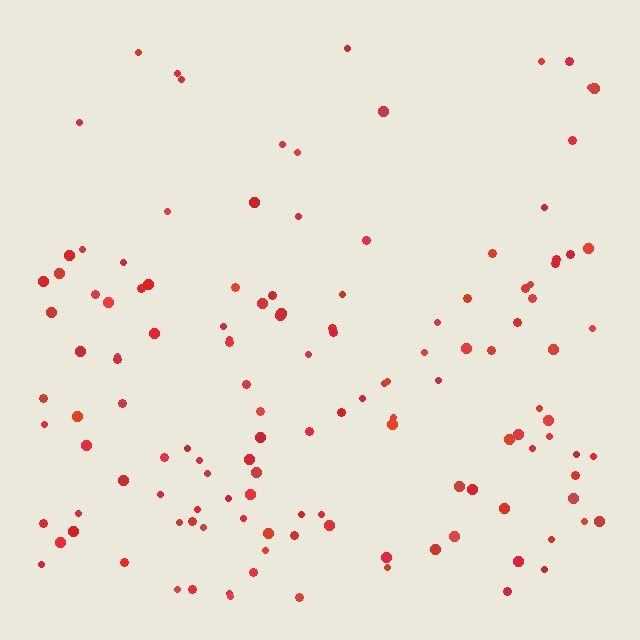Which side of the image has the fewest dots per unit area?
The top.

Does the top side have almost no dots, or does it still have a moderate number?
Still a moderate number, just noticeably fewer than the bottom.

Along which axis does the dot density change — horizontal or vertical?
Vertical.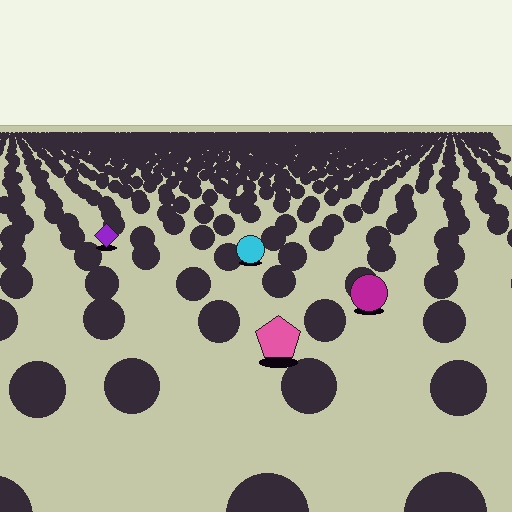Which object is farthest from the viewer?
The purple diamond is farthest from the viewer. It appears smaller and the ground texture around it is denser.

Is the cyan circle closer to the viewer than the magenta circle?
No. The magenta circle is closer — you can tell from the texture gradient: the ground texture is coarser near it.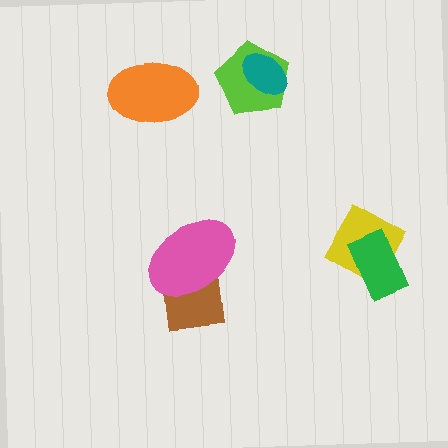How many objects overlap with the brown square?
1 object overlaps with the brown square.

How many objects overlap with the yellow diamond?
1 object overlaps with the yellow diamond.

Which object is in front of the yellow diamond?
The green rectangle is in front of the yellow diamond.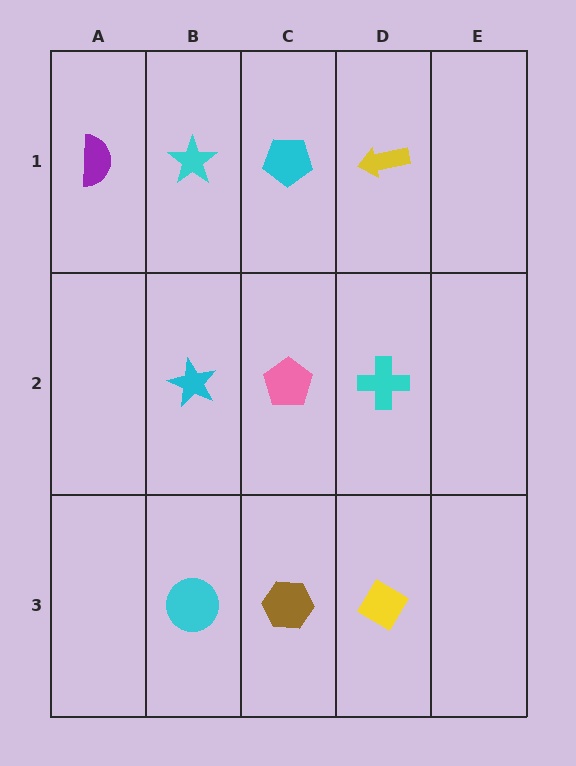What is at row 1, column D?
A yellow arrow.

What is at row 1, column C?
A cyan pentagon.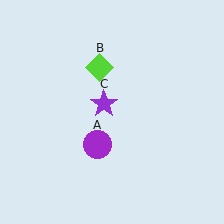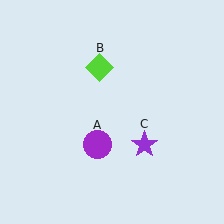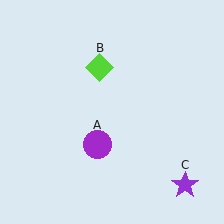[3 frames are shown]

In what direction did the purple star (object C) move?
The purple star (object C) moved down and to the right.